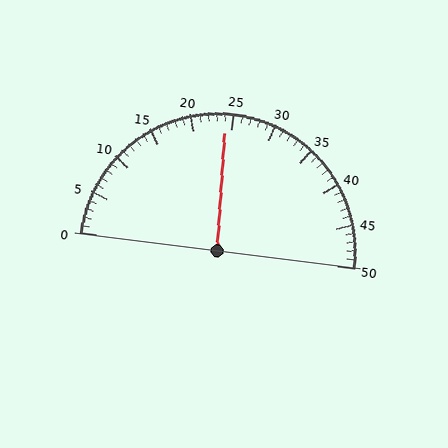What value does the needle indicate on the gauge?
The needle indicates approximately 24.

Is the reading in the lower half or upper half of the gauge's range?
The reading is in the lower half of the range (0 to 50).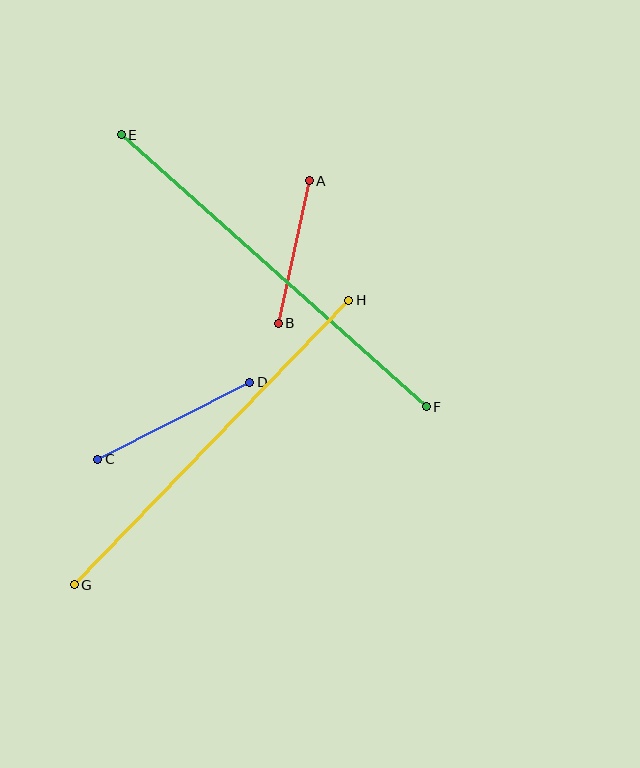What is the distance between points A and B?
The distance is approximately 145 pixels.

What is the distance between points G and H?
The distance is approximately 395 pixels.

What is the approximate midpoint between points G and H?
The midpoint is at approximately (212, 442) pixels.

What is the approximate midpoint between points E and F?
The midpoint is at approximately (274, 271) pixels.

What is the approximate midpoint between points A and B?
The midpoint is at approximately (294, 252) pixels.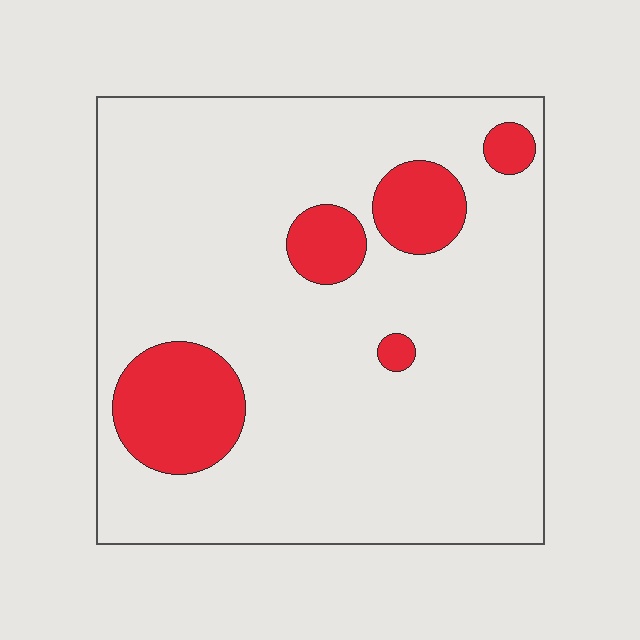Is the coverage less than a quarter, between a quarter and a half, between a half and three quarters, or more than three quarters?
Less than a quarter.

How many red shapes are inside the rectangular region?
5.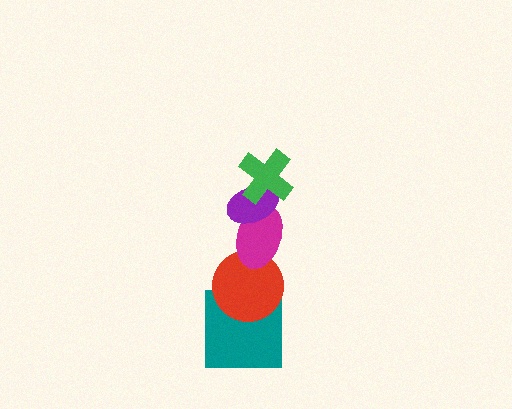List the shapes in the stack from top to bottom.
From top to bottom: the green cross, the purple ellipse, the magenta ellipse, the red circle, the teal square.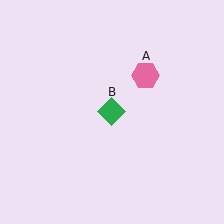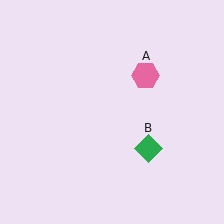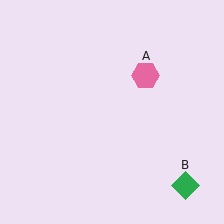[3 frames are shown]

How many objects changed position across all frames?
1 object changed position: green diamond (object B).